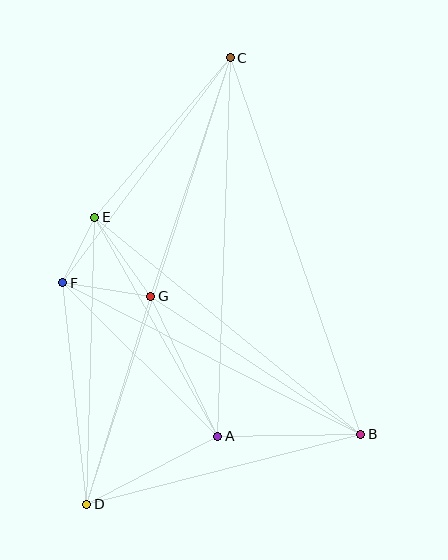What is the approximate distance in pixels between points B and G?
The distance between B and G is approximately 251 pixels.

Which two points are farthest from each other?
Points C and D are farthest from each other.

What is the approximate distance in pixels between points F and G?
The distance between F and G is approximately 89 pixels.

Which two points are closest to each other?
Points E and F are closest to each other.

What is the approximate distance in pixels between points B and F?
The distance between B and F is approximately 334 pixels.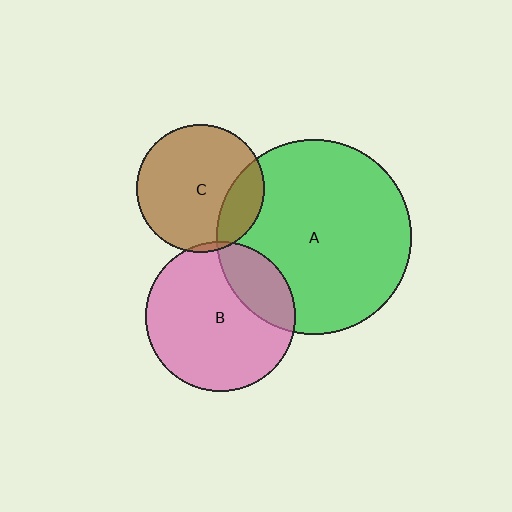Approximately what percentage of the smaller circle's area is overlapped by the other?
Approximately 25%.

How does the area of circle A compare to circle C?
Approximately 2.3 times.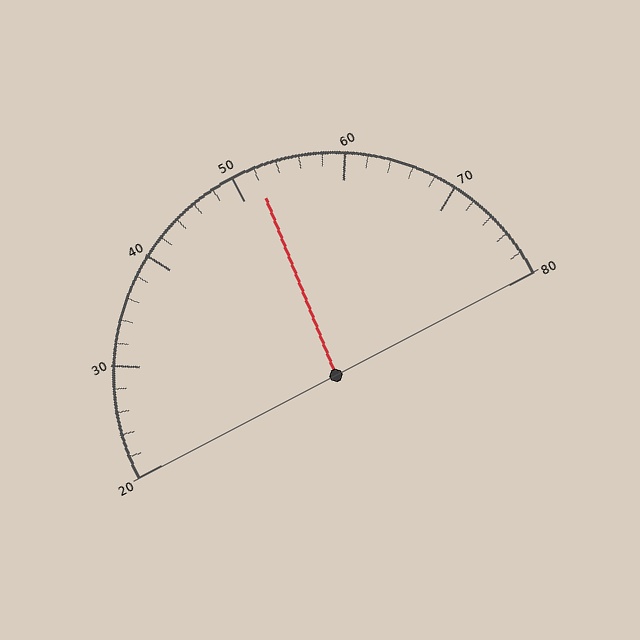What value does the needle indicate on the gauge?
The needle indicates approximately 52.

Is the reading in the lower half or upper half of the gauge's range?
The reading is in the upper half of the range (20 to 80).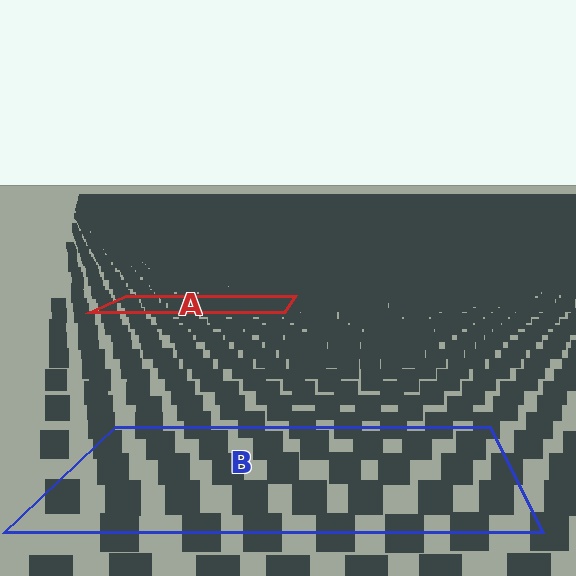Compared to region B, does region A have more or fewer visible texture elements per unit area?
Region A has more texture elements per unit area — they are packed more densely because it is farther away.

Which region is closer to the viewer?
Region B is closer. The texture elements there are larger and more spread out.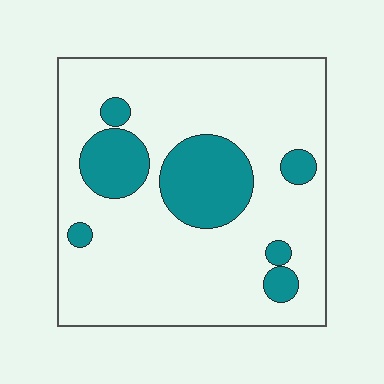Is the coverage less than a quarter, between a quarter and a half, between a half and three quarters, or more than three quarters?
Less than a quarter.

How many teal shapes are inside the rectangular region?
7.